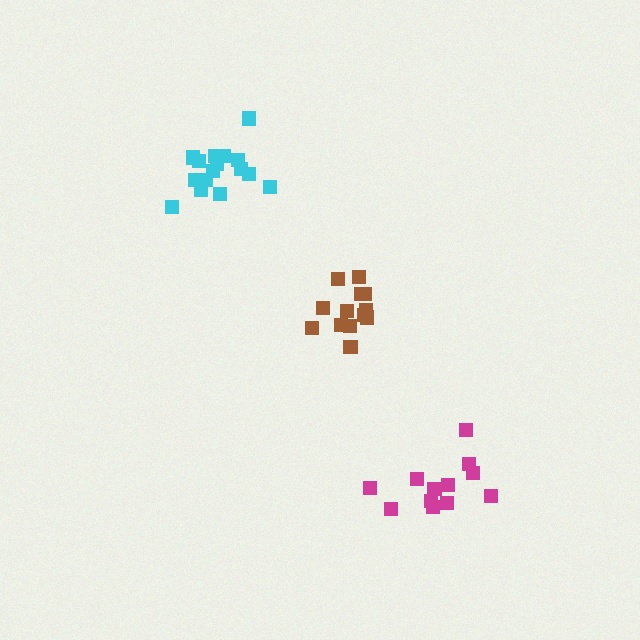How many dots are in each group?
Group 1: 12 dots, Group 2: 13 dots, Group 3: 16 dots (41 total).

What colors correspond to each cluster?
The clusters are colored: magenta, brown, cyan.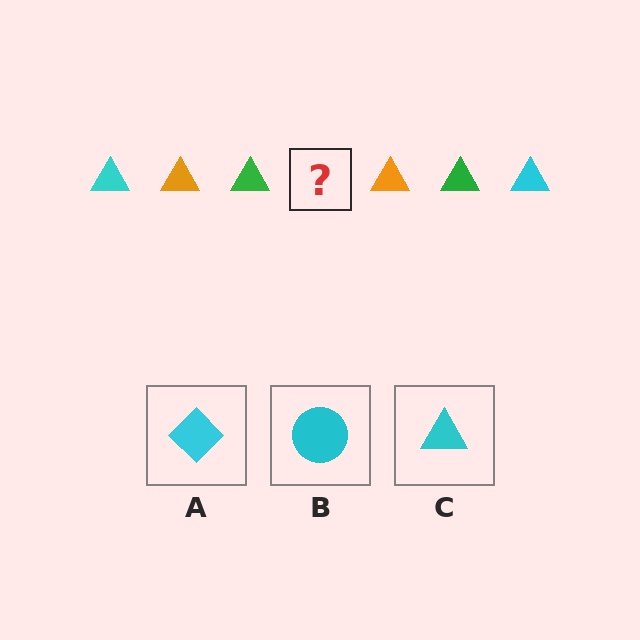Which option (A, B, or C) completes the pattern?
C.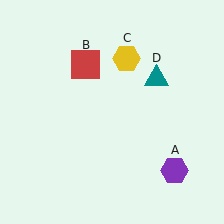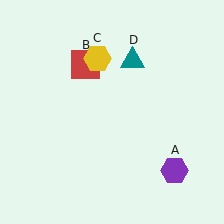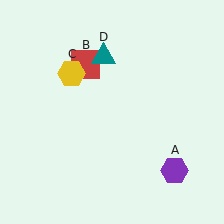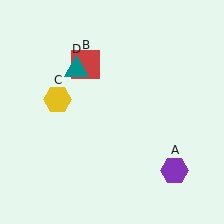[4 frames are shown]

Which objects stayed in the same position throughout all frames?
Purple hexagon (object A) and red square (object B) remained stationary.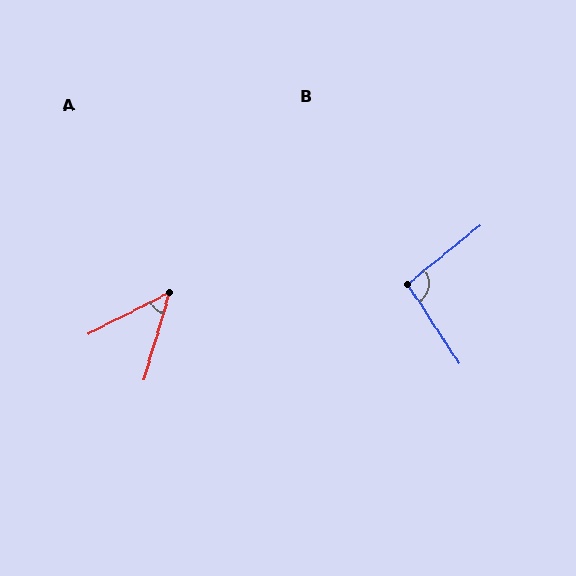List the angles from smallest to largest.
A (47°), B (95°).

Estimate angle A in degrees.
Approximately 47 degrees.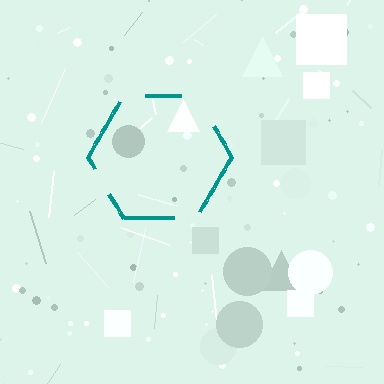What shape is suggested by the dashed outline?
The dashed outline suggests a hexagon.